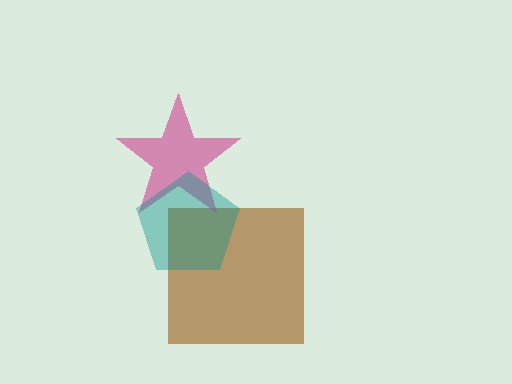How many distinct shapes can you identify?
There are 3 distinct shapes: a brown square, a magenta star, a teal pentagon.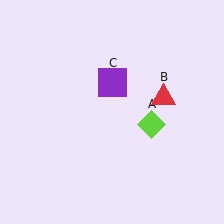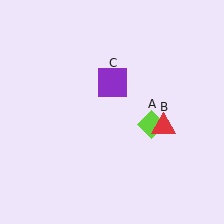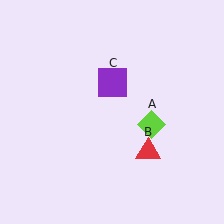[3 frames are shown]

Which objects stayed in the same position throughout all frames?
Lime diamond (object A) and purple square (object C) remained stationary.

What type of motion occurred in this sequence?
The red triangle (object B) rotated clockwise around the center of the scene.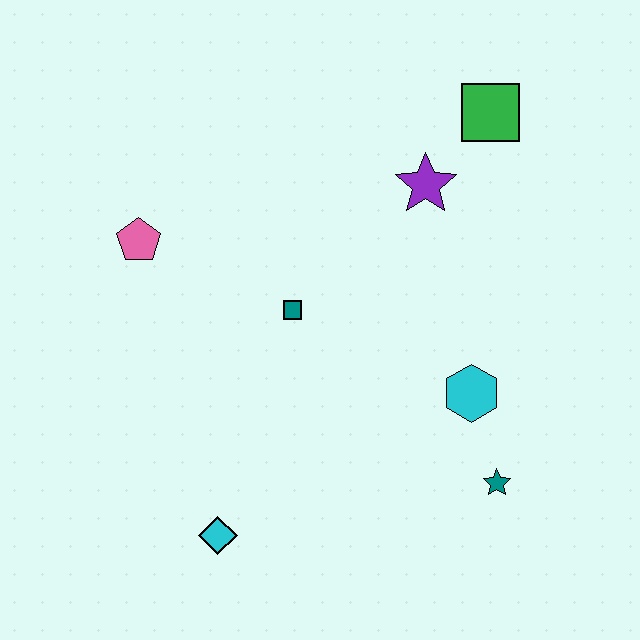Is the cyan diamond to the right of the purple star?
No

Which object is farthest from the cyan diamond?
The green square is farthest from the cyan diamond.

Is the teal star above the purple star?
No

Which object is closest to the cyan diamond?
The teal square is closest to the cyan diamond.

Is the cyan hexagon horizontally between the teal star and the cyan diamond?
Yes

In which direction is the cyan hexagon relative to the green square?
The cyan hexagon is below the green square.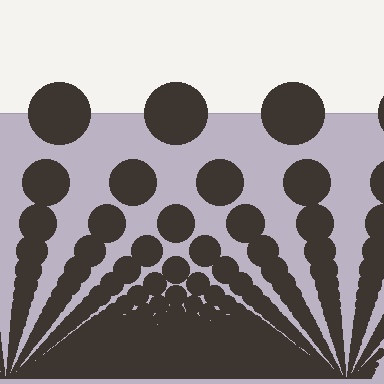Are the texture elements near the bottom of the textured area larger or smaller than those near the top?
Smaller. The gradient is inverted — elements near the bottom are smaller and denser.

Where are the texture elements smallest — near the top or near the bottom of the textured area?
Near the bottom.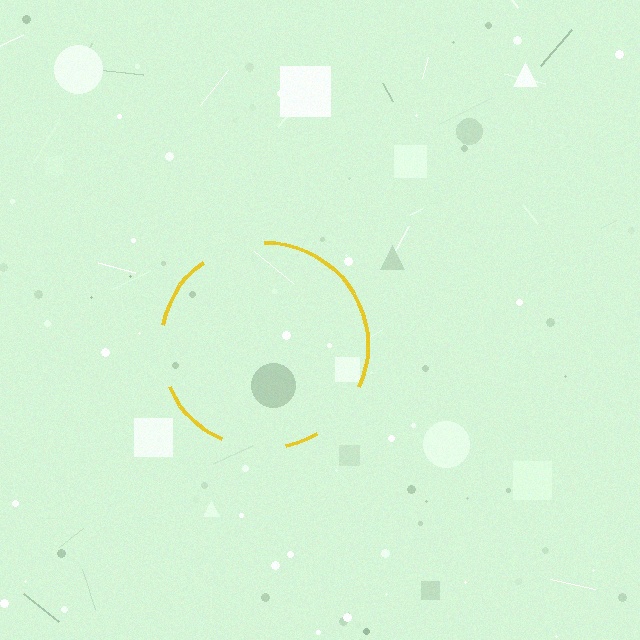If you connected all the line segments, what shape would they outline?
They would outline a circle.